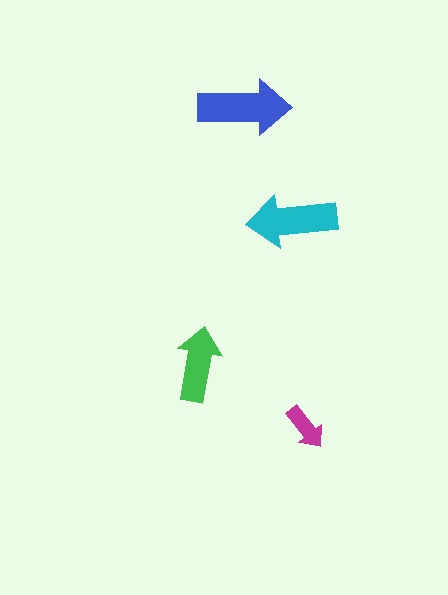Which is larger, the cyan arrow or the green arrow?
The cyan one.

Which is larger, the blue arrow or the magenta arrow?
The blue one.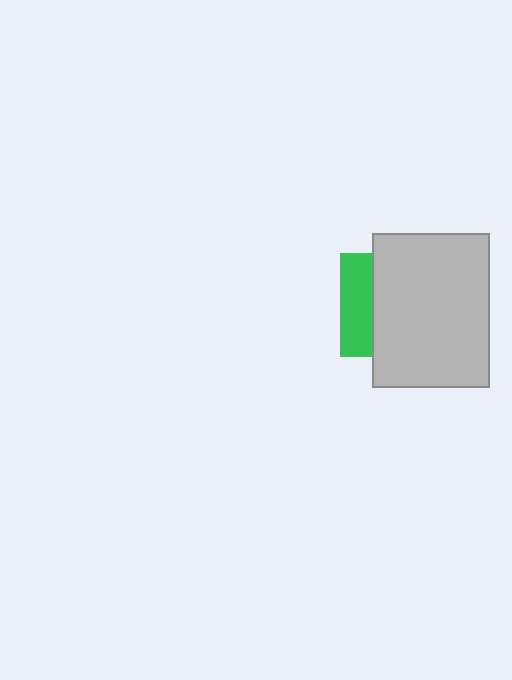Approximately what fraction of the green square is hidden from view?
Roughly 69% of the green square is hidden behind the light gray rectangle.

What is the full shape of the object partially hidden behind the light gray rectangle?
The partially hidden object is a green square.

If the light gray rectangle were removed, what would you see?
You would see the complete green square.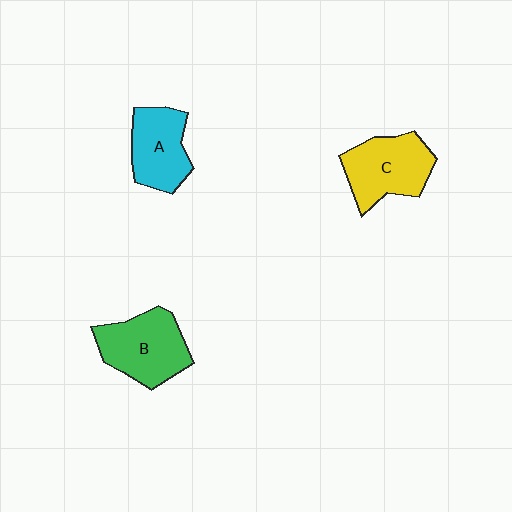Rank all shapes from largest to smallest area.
From largest to smallest: B (green), C (yellow), A (cyan).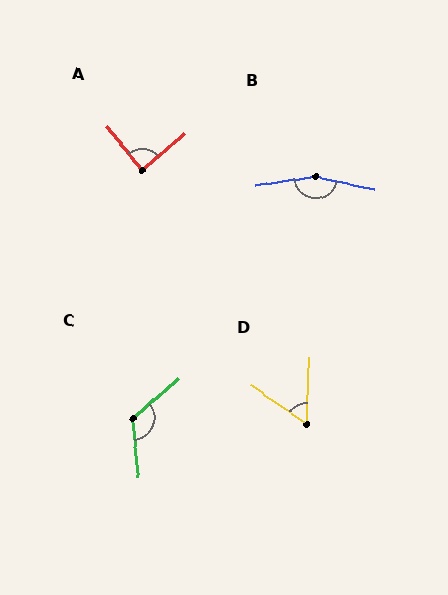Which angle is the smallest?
D, at approximately 58 degrees.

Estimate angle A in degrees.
Approximately 87 degrees.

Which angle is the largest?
B, at approximately 159 degrees.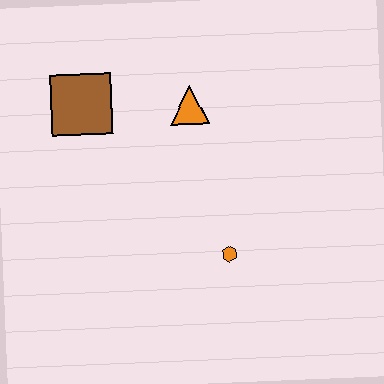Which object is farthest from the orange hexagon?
The brown square is farthest from the orange hexagon.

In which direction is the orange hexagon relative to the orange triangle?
The orange hexagon is below the orange triangle.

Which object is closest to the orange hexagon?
The orange triangle is closest to the orange hexagon.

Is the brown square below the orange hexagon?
No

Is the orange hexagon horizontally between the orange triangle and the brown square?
No